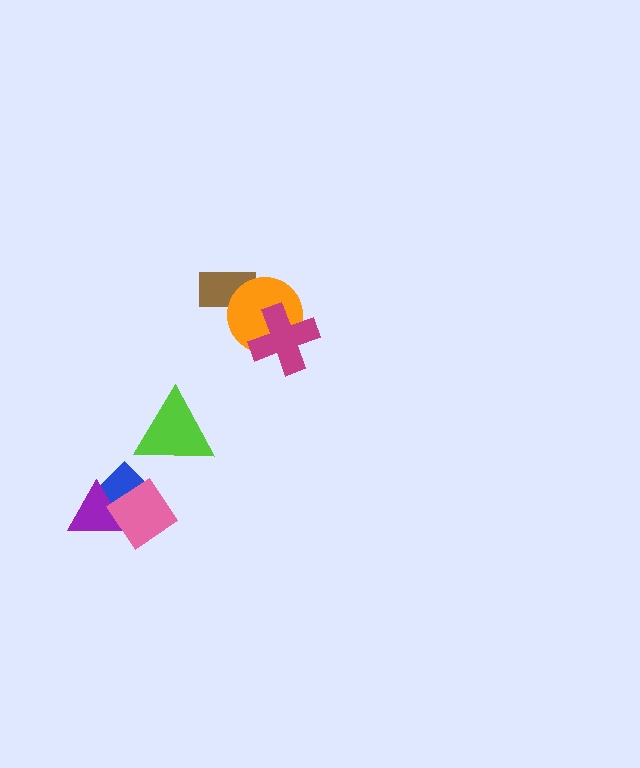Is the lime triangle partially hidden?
No, no other shape covers it.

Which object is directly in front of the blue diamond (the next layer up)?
The purple triangle is directly in front of the blue diamond.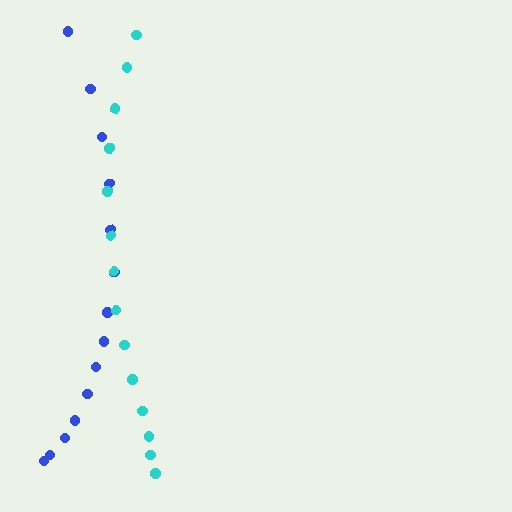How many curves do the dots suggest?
There are 2 distinct paths.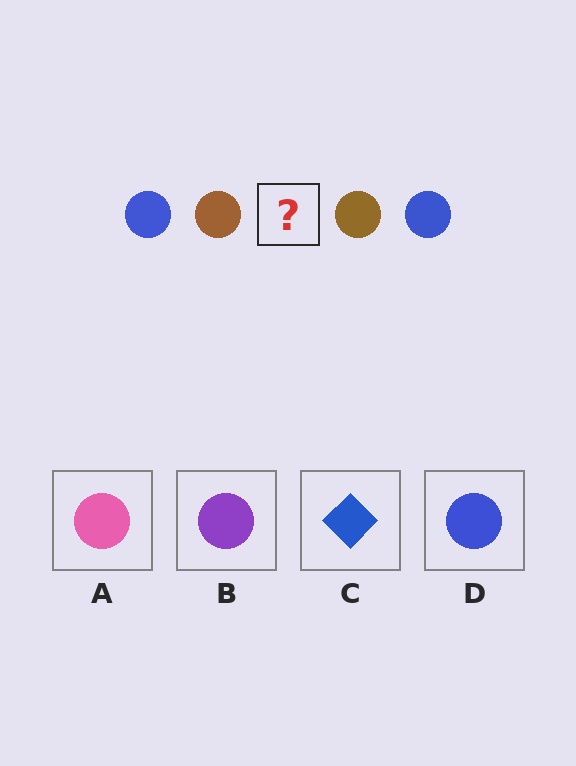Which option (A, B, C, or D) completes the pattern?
D.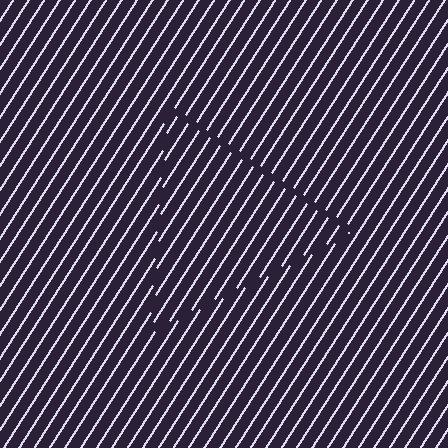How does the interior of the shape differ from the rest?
The interior of the shape contains the same grating, shifted by half a period — the contour is defined by the phase discontinuity where line-ends from the inner and outer gratings abut.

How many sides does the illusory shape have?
3 sides — the line-ends trace a triangle.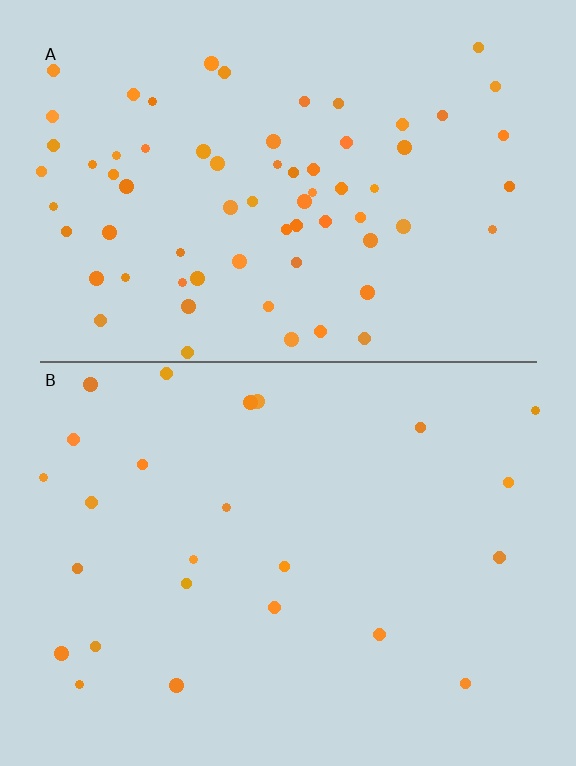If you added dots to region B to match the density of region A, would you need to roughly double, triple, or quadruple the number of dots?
Approximately triple.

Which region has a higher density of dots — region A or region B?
A (the top).